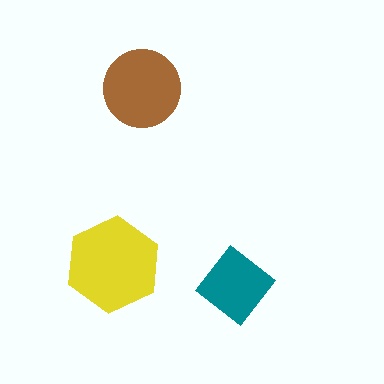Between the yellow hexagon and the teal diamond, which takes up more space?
The yellow hexagon.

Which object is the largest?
The yellow hexagon.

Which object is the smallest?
The teal diamond.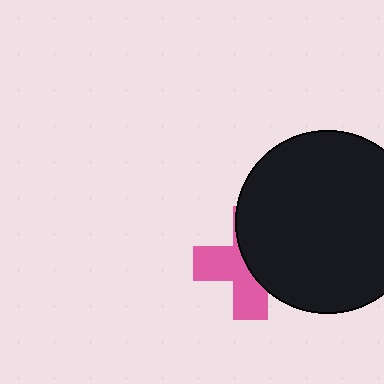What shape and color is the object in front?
The object in front is a black circle.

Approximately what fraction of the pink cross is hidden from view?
Roughly 52% of the pink cross is hidden behind the black circle.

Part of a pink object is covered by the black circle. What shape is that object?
It is a cross.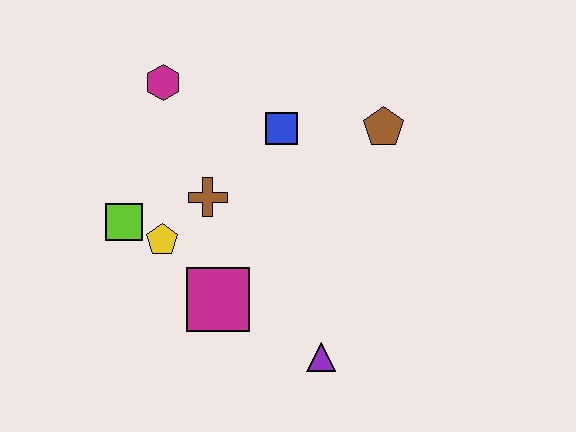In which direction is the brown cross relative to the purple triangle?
The brown cross is above the purple triangle.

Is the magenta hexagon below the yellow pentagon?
No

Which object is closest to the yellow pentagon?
The lime square is closest to the yellow pentagon.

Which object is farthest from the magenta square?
The brown pentagon is farthest from the magenta square.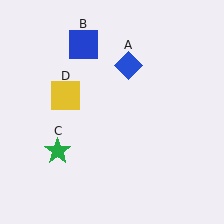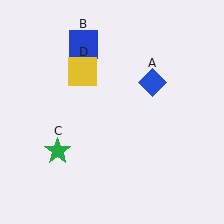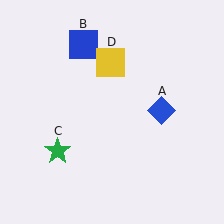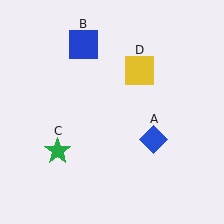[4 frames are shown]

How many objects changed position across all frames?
2 objects changed position: blue diamond (object A), yellow square (object D).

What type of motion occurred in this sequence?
The blue diamond (object A), yellow square (object D) rotated clockwise around the center of the scene.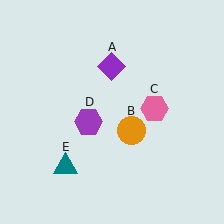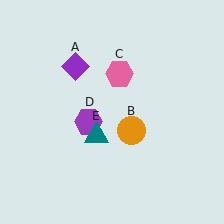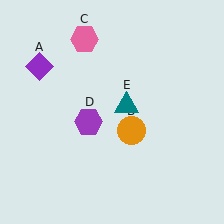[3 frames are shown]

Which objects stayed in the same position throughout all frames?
Orange circle (object B) and purple hexagon (object D) remained stationary.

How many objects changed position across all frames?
3 objects changed position: purple diamond (object A), pink hexagon (object C), teal triangle (object E).